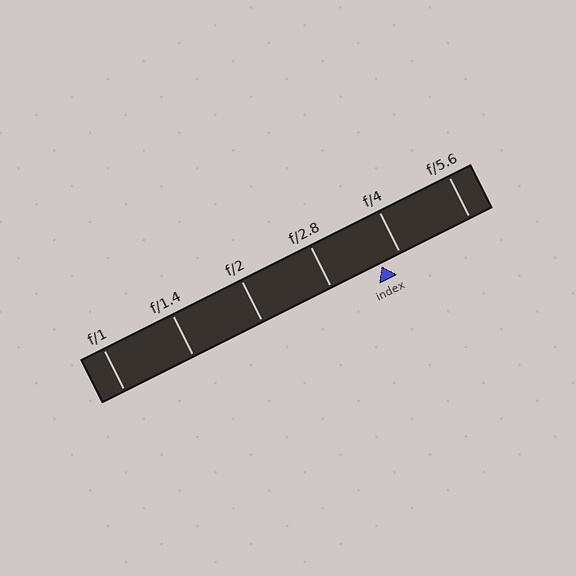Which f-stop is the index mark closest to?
The index mark is closest to f/4.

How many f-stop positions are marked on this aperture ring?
There are 6 f-stop positions marked.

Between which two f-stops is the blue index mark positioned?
The index mark is between f/2.8 and f/4.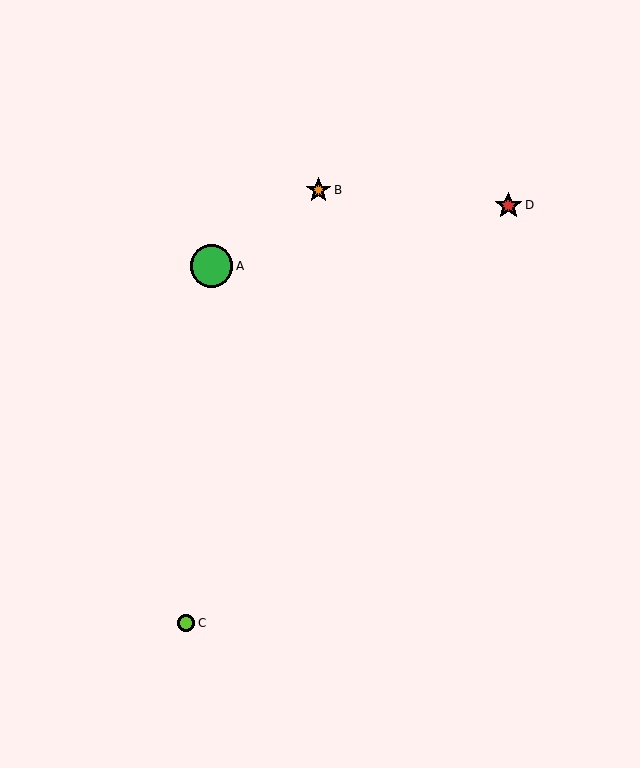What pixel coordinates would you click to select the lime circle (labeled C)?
Click at (186, 623) to select the lime circle C.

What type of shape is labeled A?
Shape A is a green circle.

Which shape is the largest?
The green circle (labeled A) is the largest.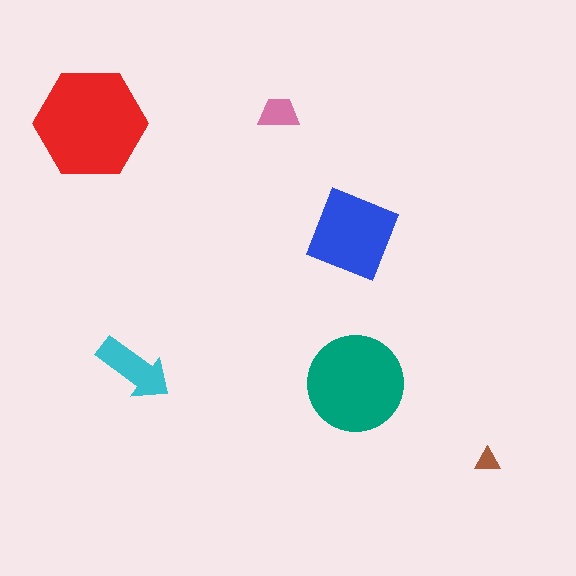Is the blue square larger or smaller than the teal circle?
Smaller.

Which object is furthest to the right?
The brown triangle is rightmost.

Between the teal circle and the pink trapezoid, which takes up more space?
The teal circle.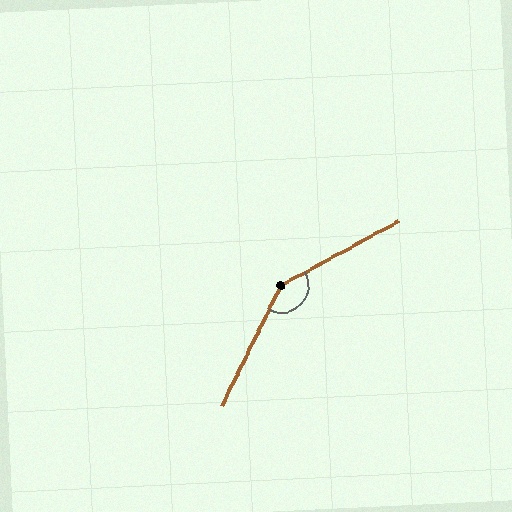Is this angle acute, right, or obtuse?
It is obtuse.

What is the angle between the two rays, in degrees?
Approximately 145 degrees.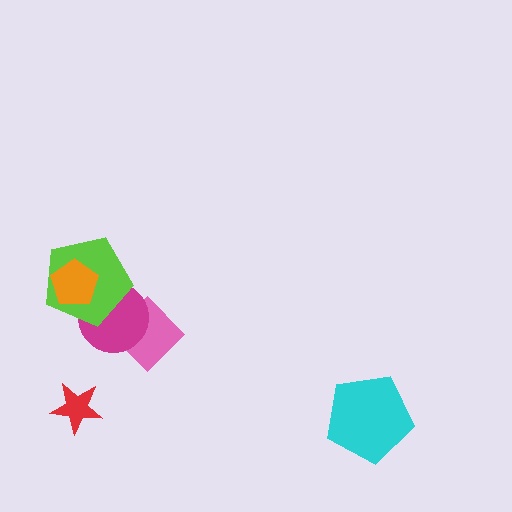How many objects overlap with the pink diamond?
1 object overlaps with the pink diamond.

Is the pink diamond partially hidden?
Yes, it is partially covered by another shape.